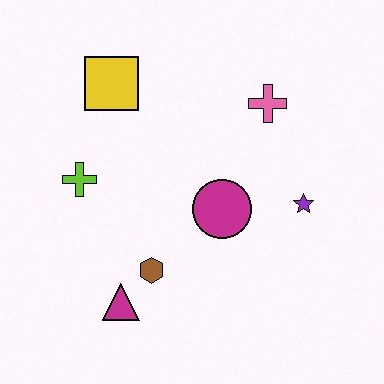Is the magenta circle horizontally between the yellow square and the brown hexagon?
No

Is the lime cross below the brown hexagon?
No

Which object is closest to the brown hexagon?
The magenta triangle is closest to the brown hexagon.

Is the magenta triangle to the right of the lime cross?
Yes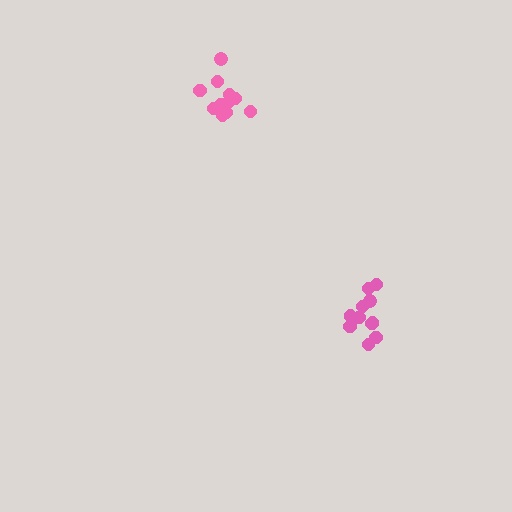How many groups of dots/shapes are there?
There are 2 groups.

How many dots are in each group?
Group 1: 12 dots, Group 2: 11 dots (23 total).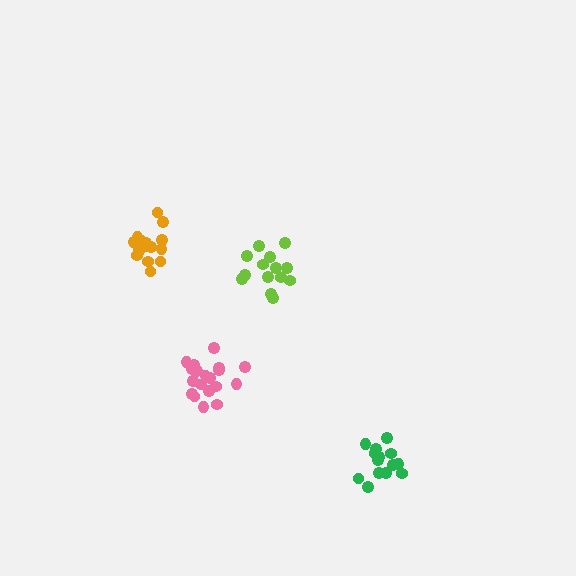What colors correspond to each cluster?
The clusters are colored: orange, lime, pink, green.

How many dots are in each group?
Group 1: 18 dots, Group 2: 14 dots, Group 3: 19 dots, Group 4: 14 dots (65 total).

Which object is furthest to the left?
The orange cluster is leftmost.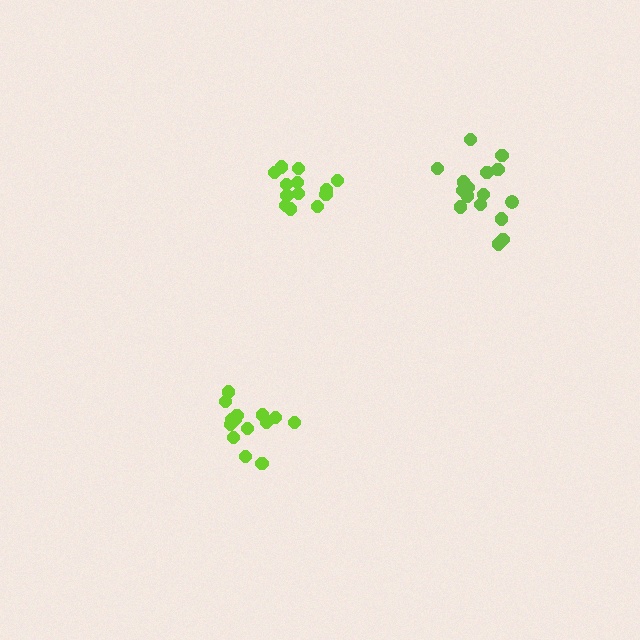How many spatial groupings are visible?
There are 3 spatial groupings.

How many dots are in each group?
Group 1: 13 dots, Group 2: 16 dots, Group 3: 14 dots (43 total).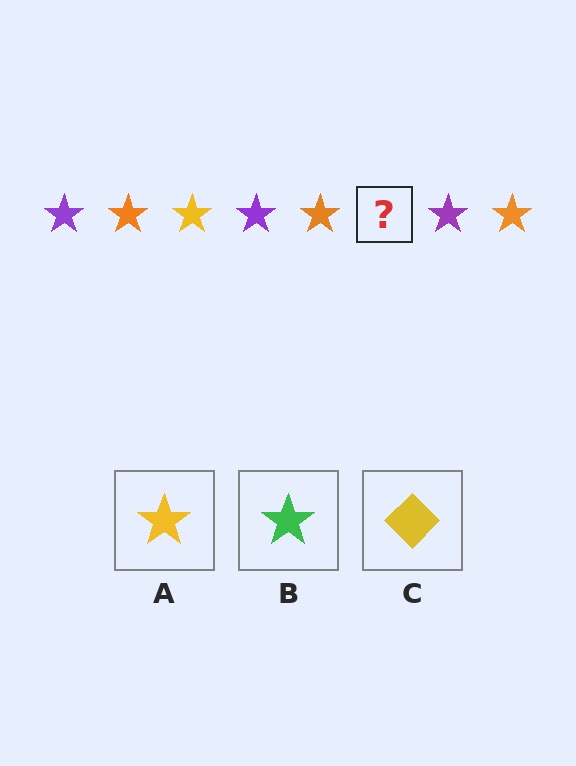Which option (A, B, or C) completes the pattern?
A.